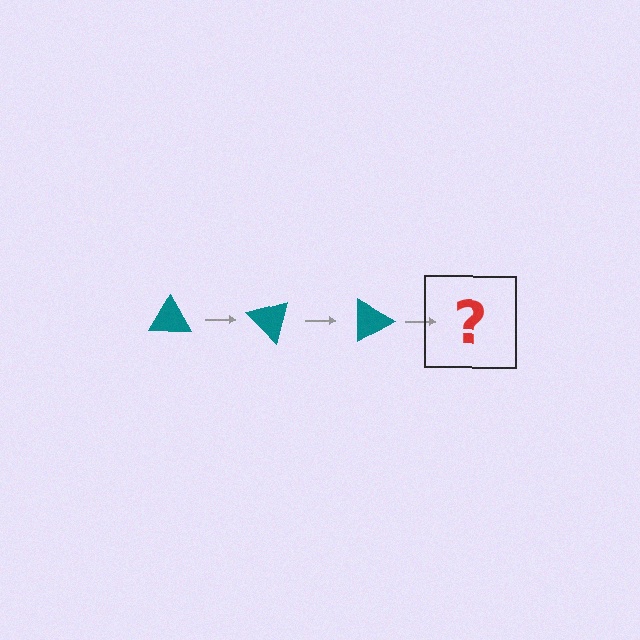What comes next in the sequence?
The next element should be a teal triangle rotated 135 degrees.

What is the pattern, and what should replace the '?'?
The pattern is that the triangle rotates 45 degrees each step. The '?' should be a teal triangle rotated 135 degrees.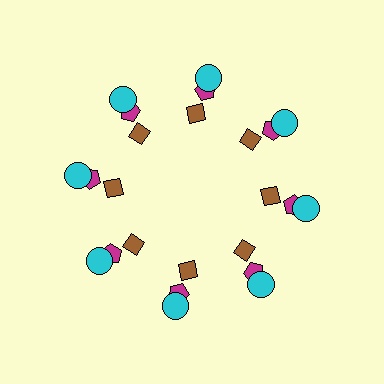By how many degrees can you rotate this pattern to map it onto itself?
The pattern maps onto itself every 45 degrees of rotation.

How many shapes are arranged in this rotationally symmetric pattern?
There are 24 shapes, arranged in 8 groups of 3.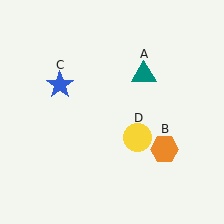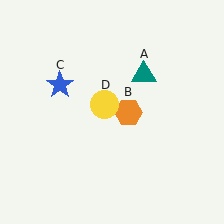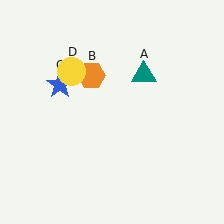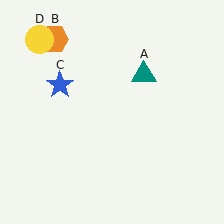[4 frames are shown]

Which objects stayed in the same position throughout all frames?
Teal triangle (object A) and blue star (object C) remained stationary.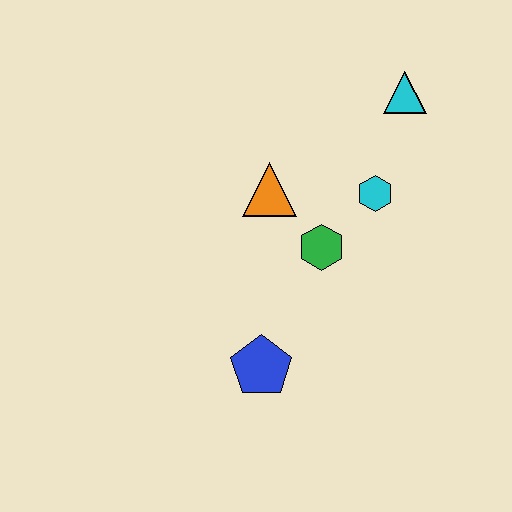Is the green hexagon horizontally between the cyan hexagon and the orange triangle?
Yes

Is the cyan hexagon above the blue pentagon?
Yes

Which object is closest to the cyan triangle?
The cyan hexagon is closest to the cyan triangle.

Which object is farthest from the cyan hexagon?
The blue pentagon is farthest from the cyan hexagon.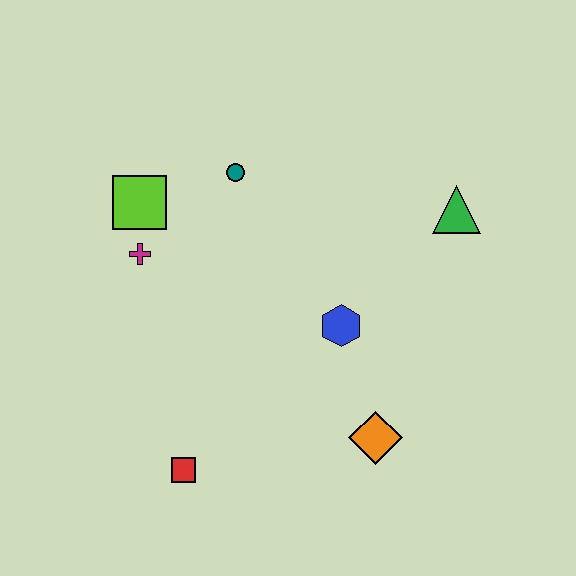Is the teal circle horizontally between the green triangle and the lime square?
Yes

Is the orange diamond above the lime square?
No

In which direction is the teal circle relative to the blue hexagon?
The teal circle is above the blue hexagon.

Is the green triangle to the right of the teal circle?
Yes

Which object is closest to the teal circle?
The lime square is closest to the teal circle.